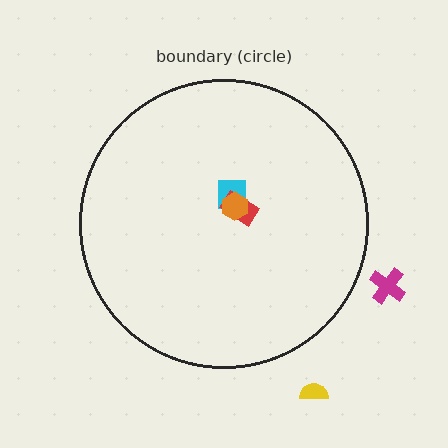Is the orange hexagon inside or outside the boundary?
Inside.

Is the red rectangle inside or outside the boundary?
Inside.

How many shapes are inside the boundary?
3 inside, 2 outside.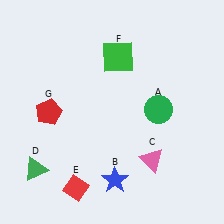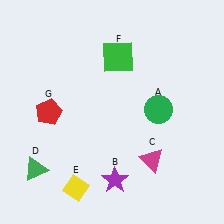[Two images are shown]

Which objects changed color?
B changed from blue to purple. C changed from pink to magenta. E changed from red to yellow.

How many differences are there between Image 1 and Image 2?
There are 3 differences between the two images.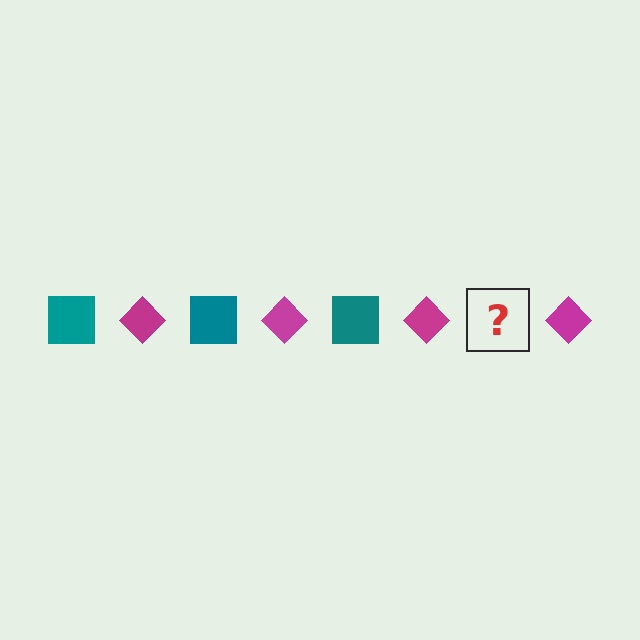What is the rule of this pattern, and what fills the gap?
The rule is that the pattern alternates between teal square and magenta diamond. The gap should be filled with a teal square.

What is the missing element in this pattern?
The missing element is a teal square.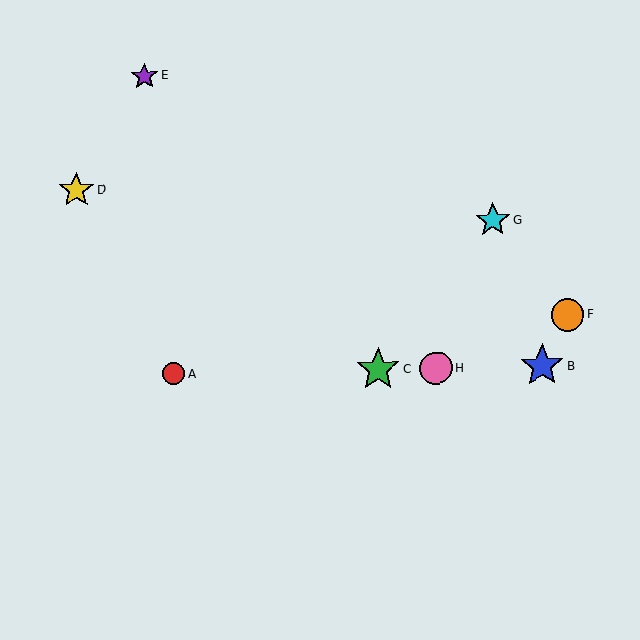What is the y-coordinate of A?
Object A is at y≈374.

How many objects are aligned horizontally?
4 objects (A, B, C, H) are aligned horizontally.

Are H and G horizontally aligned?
No, H is at y≈368 and G is at y≈220.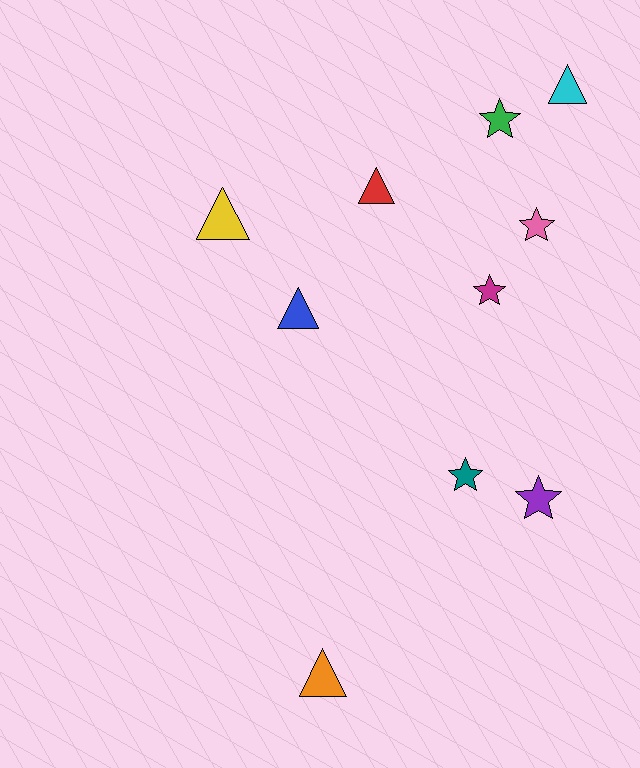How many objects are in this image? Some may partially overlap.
There are 10 objects.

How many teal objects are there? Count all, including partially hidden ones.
There is 1 teal object.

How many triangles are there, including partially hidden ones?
There are 5 triangles.